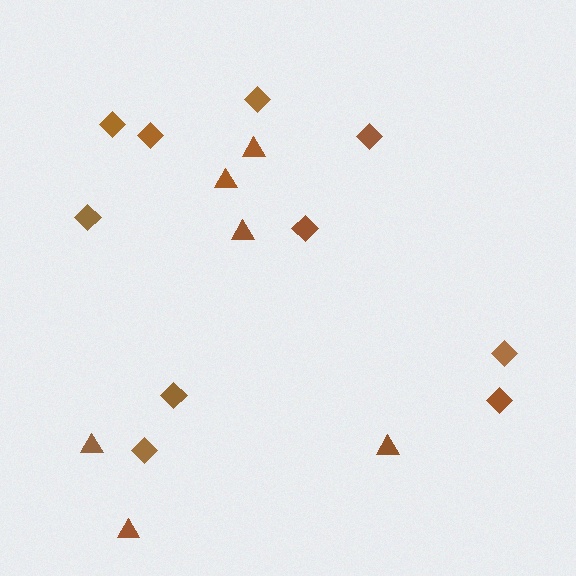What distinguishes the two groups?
There are 2 groups: one group of triangles (6) and one group of diamonds (10).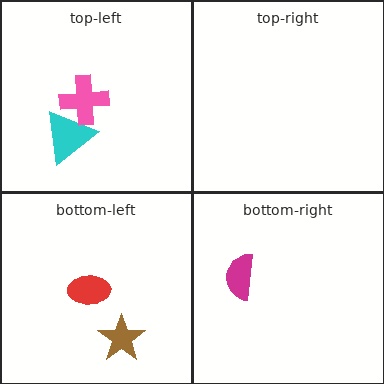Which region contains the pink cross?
The top-left region.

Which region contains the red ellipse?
The bottom-left region.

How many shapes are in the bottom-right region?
1.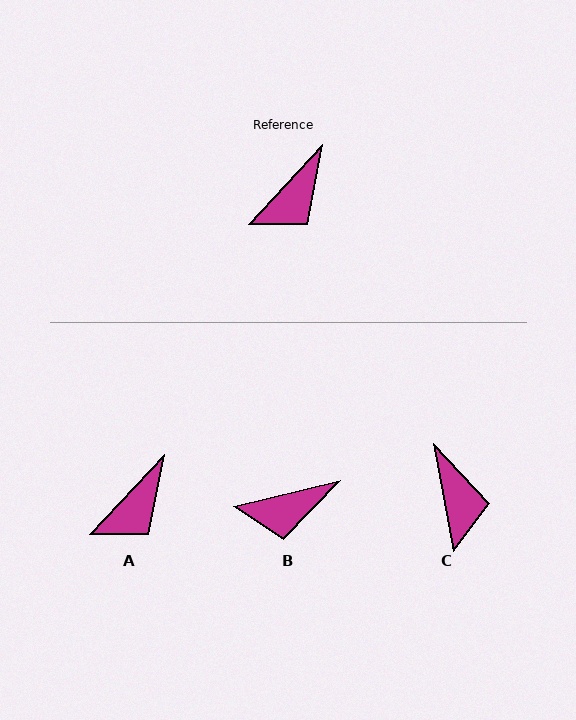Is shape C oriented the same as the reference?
No, it is off by about 54 degrees.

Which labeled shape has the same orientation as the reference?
A.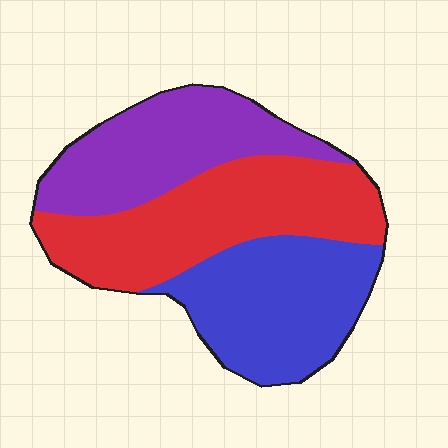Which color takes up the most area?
Red, at roughly 40%.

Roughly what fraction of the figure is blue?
Blue takes up between a sixth and a third of the figure.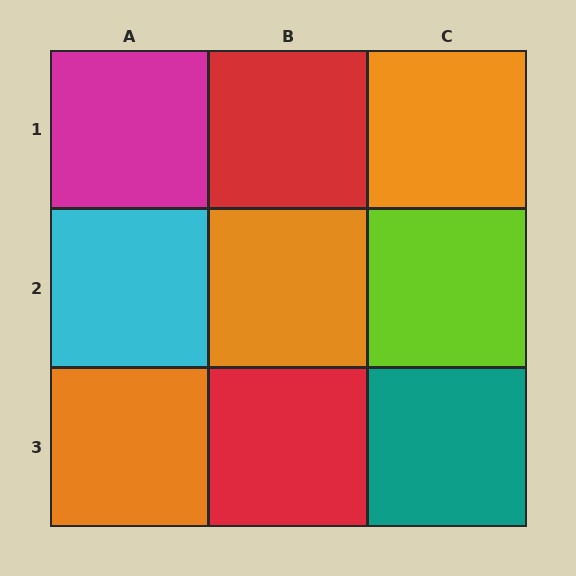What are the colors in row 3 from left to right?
Orange, red, teal.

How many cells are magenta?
1 cell is magenta.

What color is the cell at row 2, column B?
Orange.